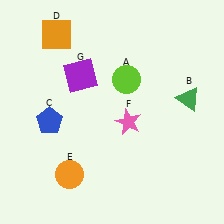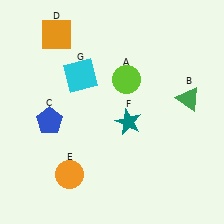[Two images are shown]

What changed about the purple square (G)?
In Image 1, G is purple. In Image 2, it changed to cyan.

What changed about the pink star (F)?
In Image 1, F is pink. In Image 2, it changed to teal.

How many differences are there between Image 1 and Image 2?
There are 2 differences between the two images.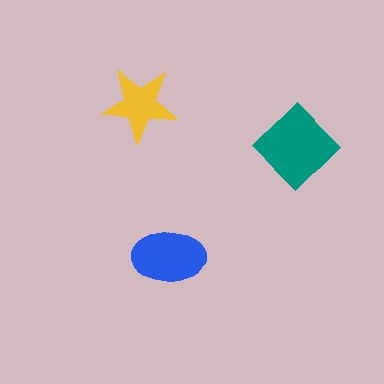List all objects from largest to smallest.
The teal diamond, the blue ellipse, the yellow star.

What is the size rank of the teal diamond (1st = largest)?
1st.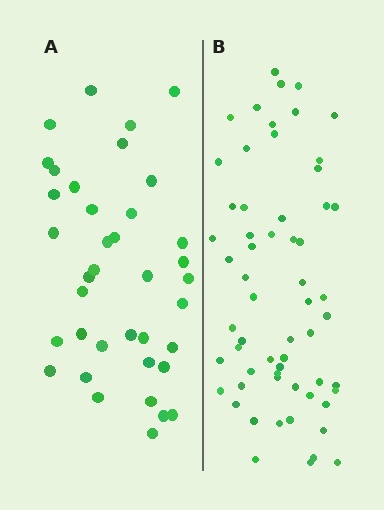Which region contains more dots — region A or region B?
Region B (the right region) has more dots.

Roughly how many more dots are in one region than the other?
Region B has approximately 20 more dots than region A.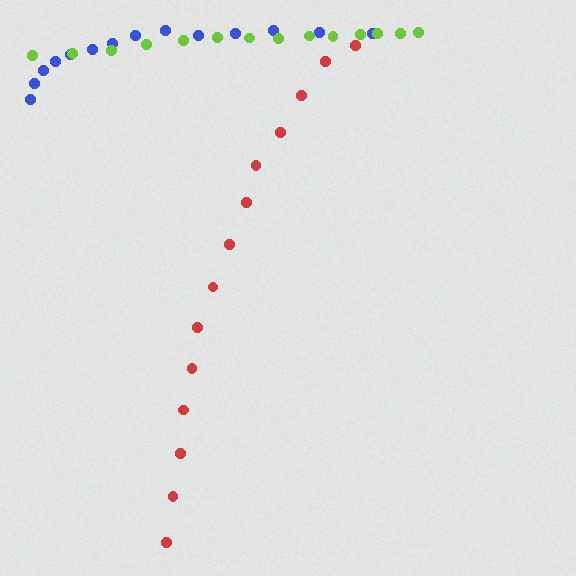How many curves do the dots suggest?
There are 3 distinct paths.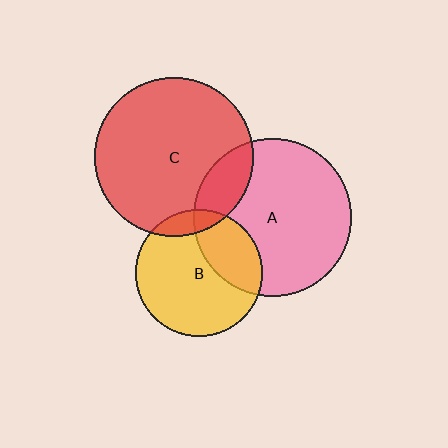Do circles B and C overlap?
Yes.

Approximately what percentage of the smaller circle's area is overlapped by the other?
Approximately 10%.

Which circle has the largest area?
Circle C (red).